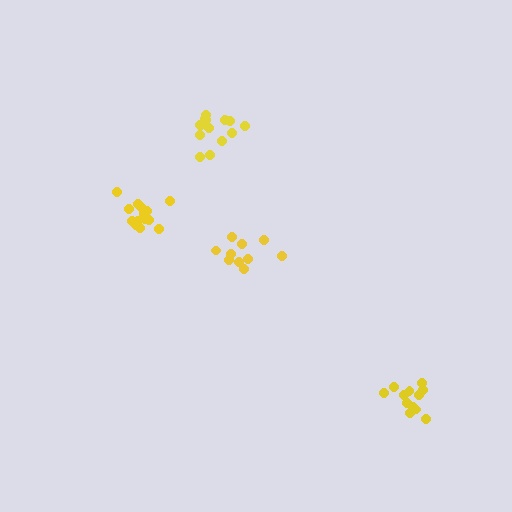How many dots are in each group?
Group 1: 10 dots, Group 2: 12 dots, Group 3: 14 dots, Group 4: 14 dots (50 total).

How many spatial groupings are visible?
There are 4 spatial groupings.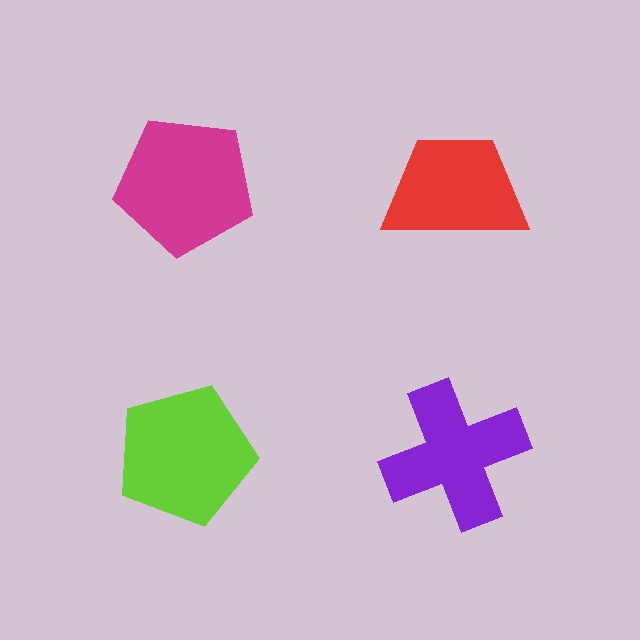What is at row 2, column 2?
A purple cross.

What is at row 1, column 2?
A red trapezoid.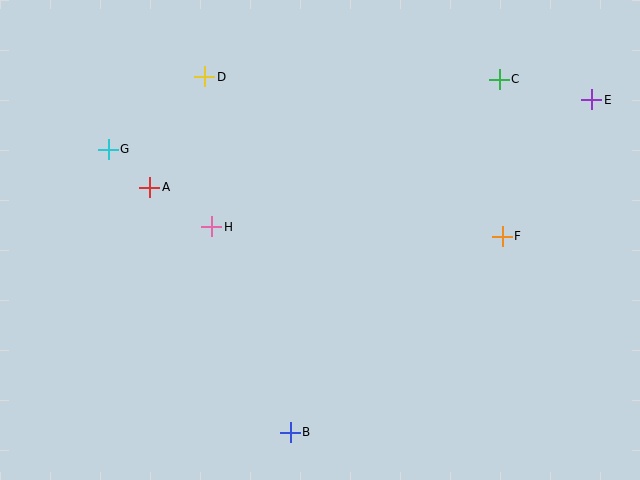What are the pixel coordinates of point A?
Point A is at (150, 187).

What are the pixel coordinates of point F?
Point F is at (502, 236).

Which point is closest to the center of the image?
Point H at (212, 227) is closest to the center.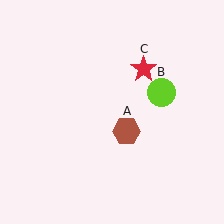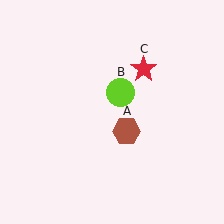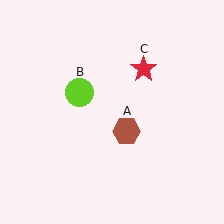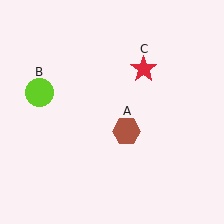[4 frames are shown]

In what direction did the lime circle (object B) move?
The lime circle (object B) moved left.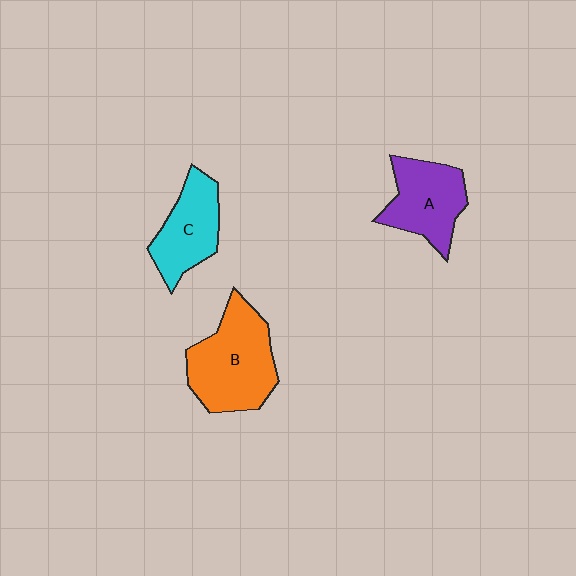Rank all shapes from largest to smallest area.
From largest to smallest: B (orange), A (purple), C (cyan).